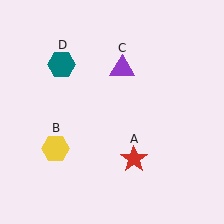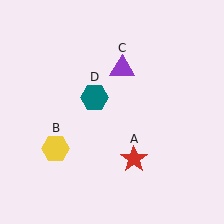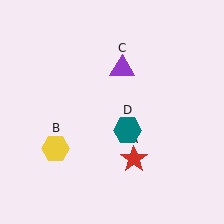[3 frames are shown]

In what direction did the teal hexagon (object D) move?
The teal hexagon (object D) moved down and to the right.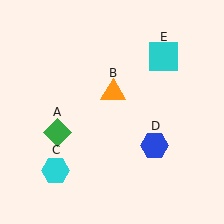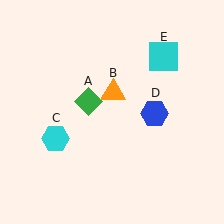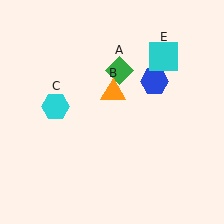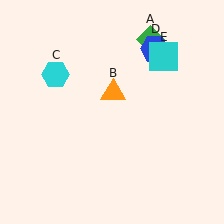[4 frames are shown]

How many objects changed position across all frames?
3 objects changed position: green diamond (object A), cyan hexagon (object C), blue hexagon (object D).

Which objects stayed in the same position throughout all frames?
Orange triangle (object B) and cyan square (object E) remained stationary.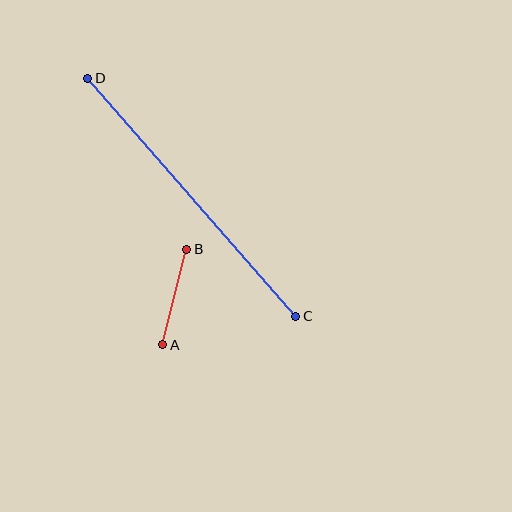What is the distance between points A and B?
The distance is approximately 98 pixels.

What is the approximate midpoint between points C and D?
The midpoint is at approximately (192, 197) pixels.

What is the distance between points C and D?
The distance is approximately 316 pixels.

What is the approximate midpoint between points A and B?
The midpoint is at approximately (175, 297) pixels.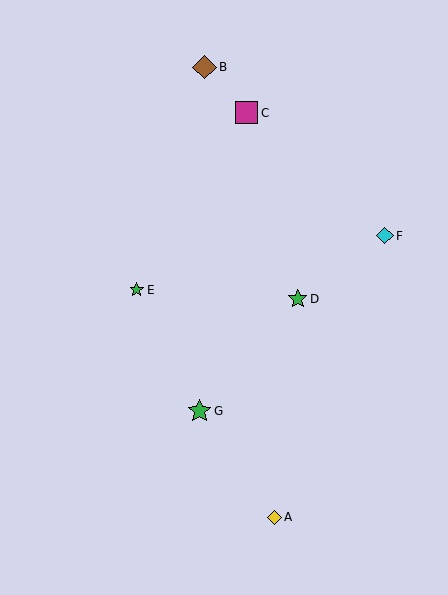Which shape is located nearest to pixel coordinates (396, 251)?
The cyan diamond (labeled F) at (385, 236) is nearest to that location.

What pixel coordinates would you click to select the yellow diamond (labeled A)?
Click at (274, 517) to select the yellow diamond A.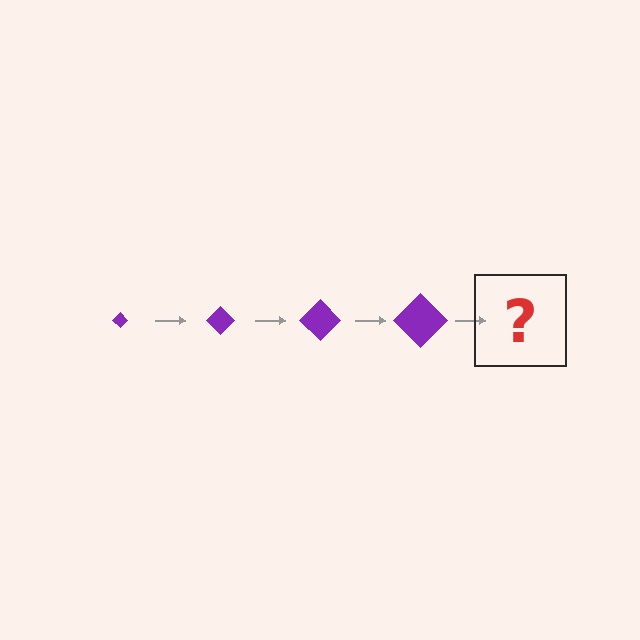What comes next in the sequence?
The next element should be a purple diamond, larger than the previous one.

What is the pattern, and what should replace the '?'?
The pattern is that the diamond gets progressively larger each step. The '?' should be a purple diamond, larger than the previous one.